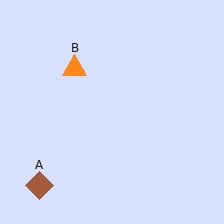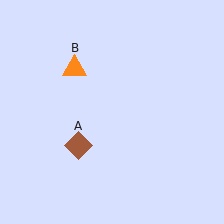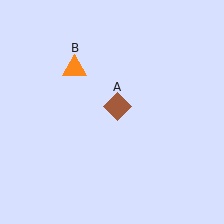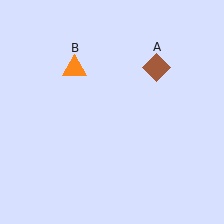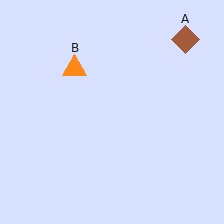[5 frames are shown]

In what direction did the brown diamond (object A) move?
The brown diamond (object A) moved up and to the right.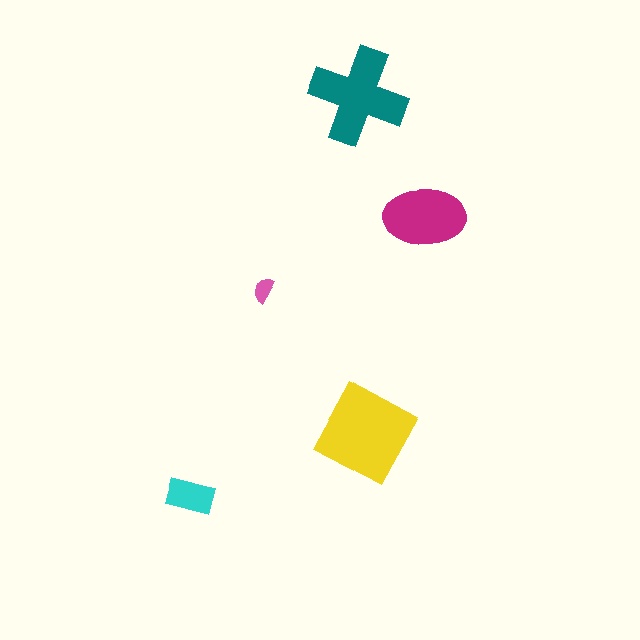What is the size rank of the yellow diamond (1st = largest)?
1st.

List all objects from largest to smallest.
The yellow diamond, the teal cross, the magenta ellipse, the cyan rectangle, the pink semicircle.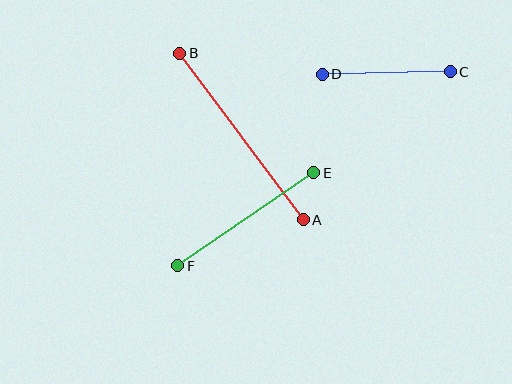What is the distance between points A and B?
The distance is approximately 207 pixels.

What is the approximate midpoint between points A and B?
The midpoint is at approximately (241, 137) pixels.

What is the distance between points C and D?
The distance is approximately 128 pixels.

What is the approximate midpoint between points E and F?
The midpoint is at approximately (246, 219) pixels.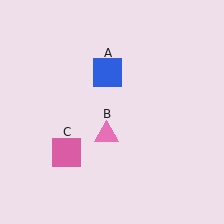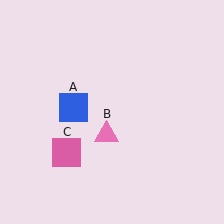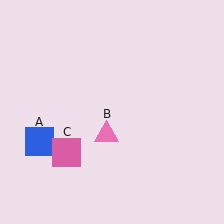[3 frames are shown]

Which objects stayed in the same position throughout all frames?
Pink triangle (object B) and pink square (object C) remained stationary.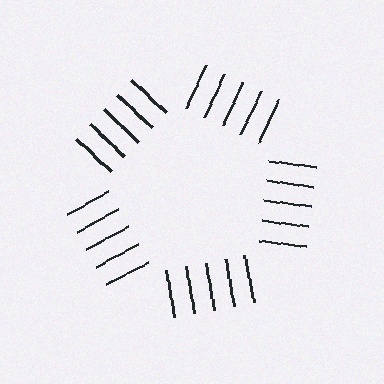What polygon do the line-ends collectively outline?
An illusory pentagon — the line segments terminate on its edges but no continuous stroke is drawn.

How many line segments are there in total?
25 — 5 along each of the 5 edges.